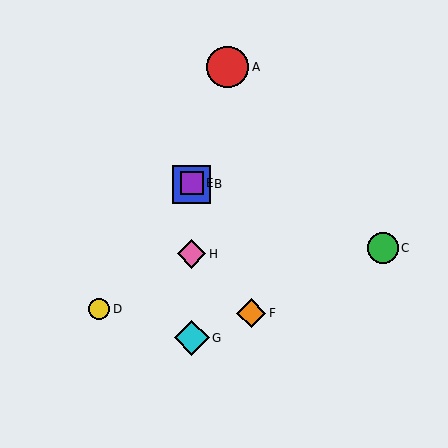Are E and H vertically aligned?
Yes, both are at x≈192.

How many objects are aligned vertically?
4 objects (B, E, G, H) are aligned vertically.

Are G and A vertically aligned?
No, G is at x≈192 and A is at x≈228.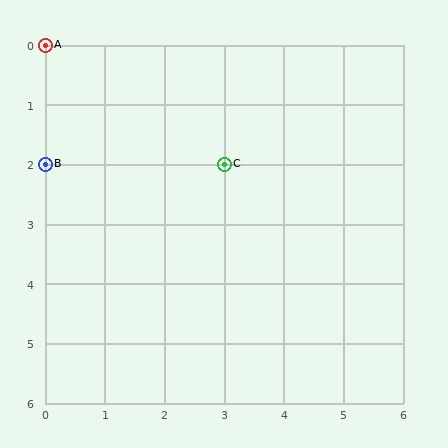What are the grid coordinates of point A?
Point A is at grid coordinates (0, 0).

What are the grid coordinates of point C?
Point C is at grid coordinates (3, 2).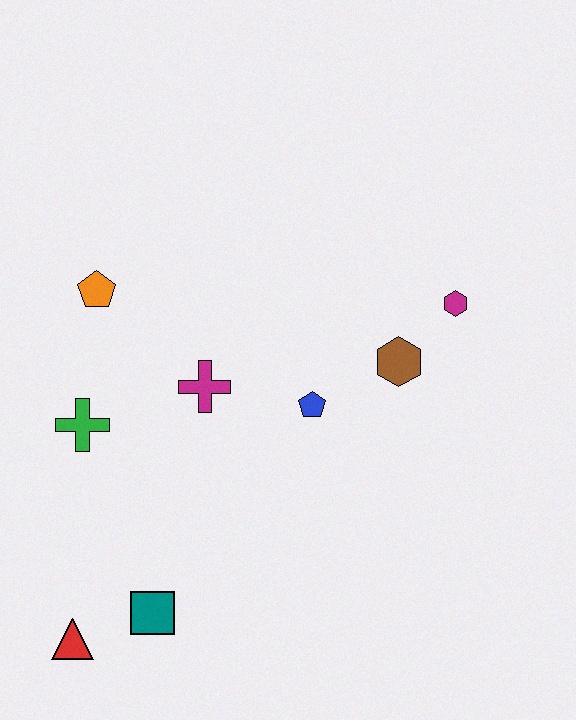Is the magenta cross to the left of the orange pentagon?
No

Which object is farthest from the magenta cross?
The red triangle is farthest from the magenta cross.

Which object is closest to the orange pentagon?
The green cross is closest to the orange pentagon.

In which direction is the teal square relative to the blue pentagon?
The teal square is below the blue pentagon.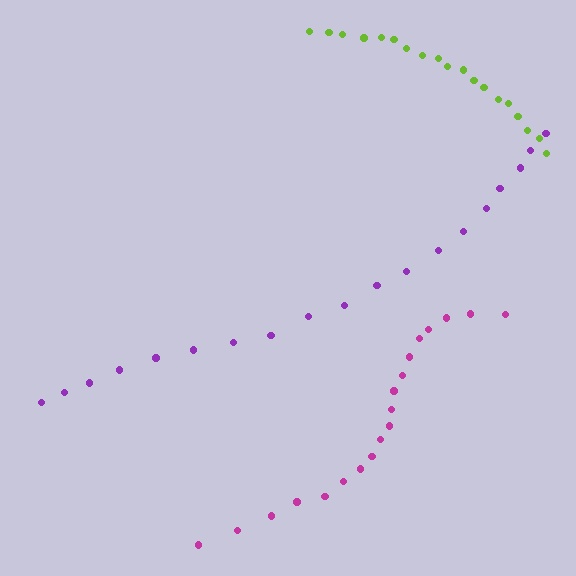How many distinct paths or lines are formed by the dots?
There are 3 distinct paths.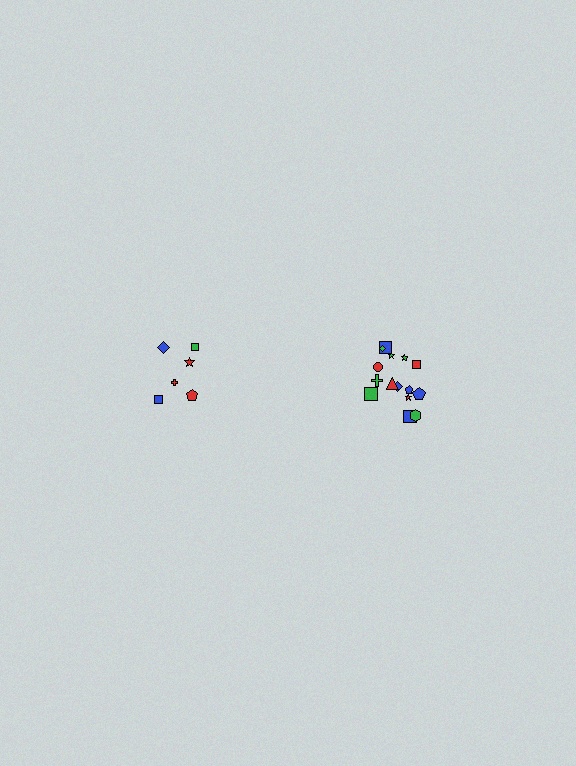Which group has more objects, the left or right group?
The right group.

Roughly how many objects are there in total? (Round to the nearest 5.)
Roughly 20 objects in total.